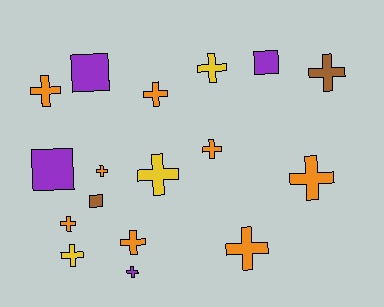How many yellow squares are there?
There are no yellow squares.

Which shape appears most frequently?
Cross, with 13 objects.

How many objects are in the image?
There are 17 objects.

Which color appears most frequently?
Orange, with 8 objects.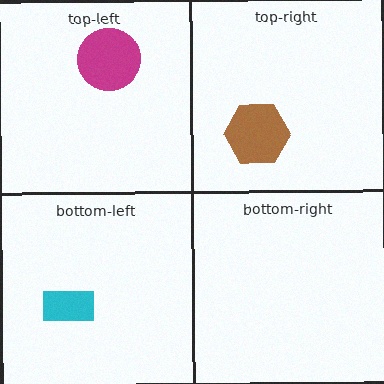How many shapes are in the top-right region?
1.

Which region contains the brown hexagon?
The top-right region.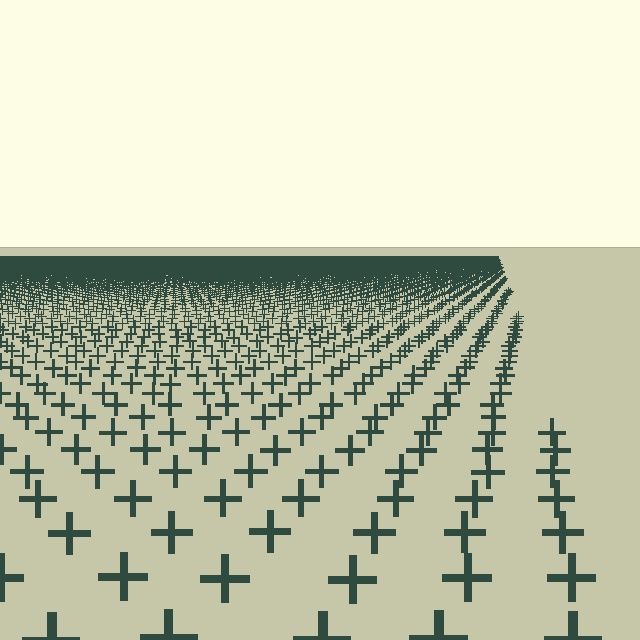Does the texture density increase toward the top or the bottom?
Density increases toward the top.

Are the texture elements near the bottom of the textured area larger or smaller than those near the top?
Larger. Near the bottom, elements are closer to the viewer and appear at a bigger on-screen size.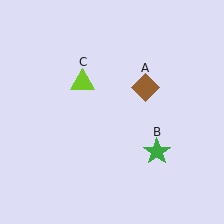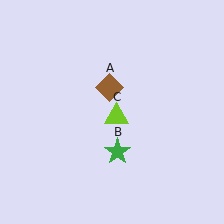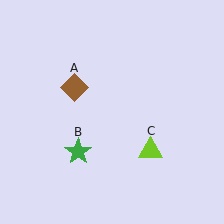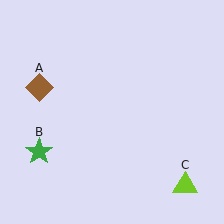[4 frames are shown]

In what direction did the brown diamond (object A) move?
The brown diamond (object A) moved left.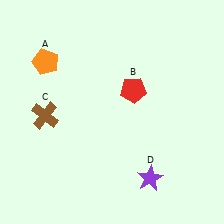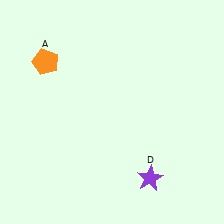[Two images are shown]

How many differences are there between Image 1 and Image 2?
There are 2 differences between the two images.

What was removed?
The red pentagon (B), the brown cross (C) were removed in Image 2.